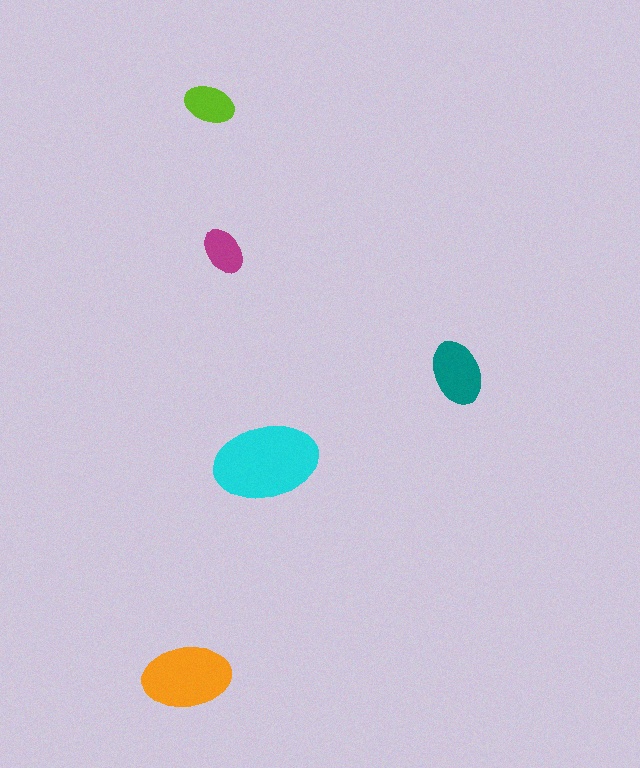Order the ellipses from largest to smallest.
the cyan one, the orange one, the teal one, the lime one, the magenta one.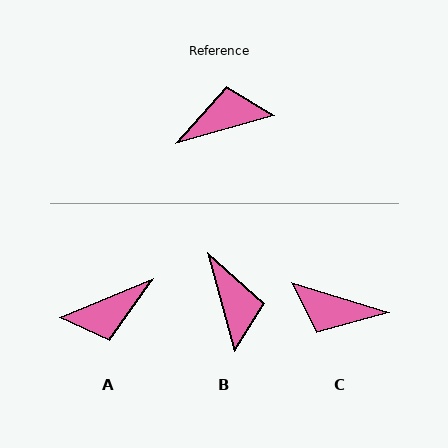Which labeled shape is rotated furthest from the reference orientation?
A, about 173 degrees away.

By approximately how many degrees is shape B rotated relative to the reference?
Approximately 90 degrees clockwise.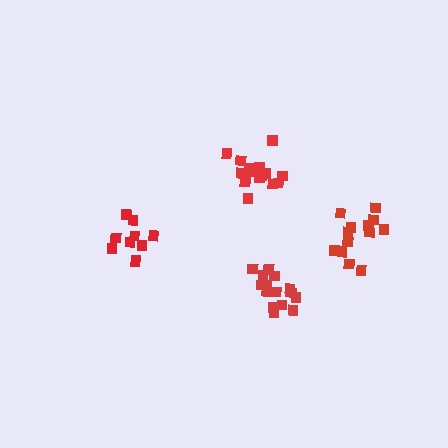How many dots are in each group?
Group 1: 16 dots, Group 2: 10 dots, Group 3: 15 dots, Group 4: 13 dots (54 total).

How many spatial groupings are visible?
There are 4 spatial groupings.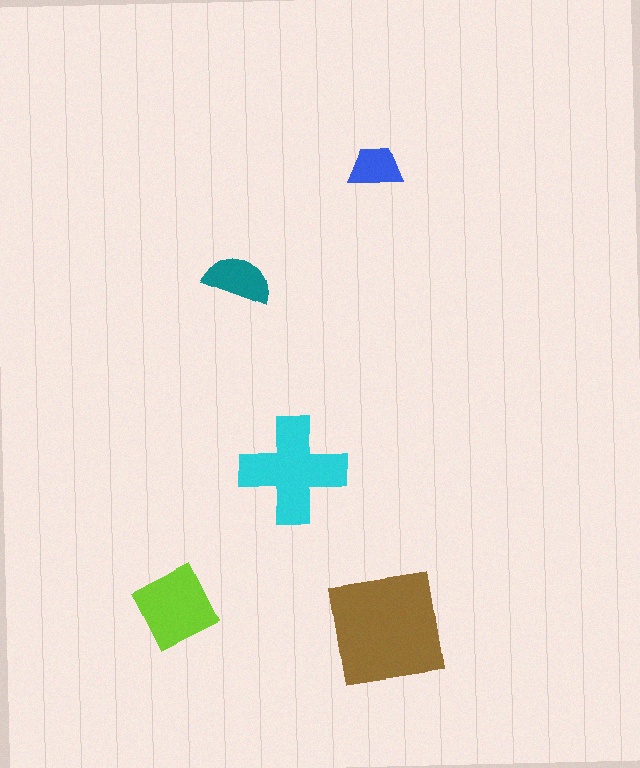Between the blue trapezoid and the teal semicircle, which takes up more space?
The teal semicircle.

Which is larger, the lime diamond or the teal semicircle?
The lime diamond.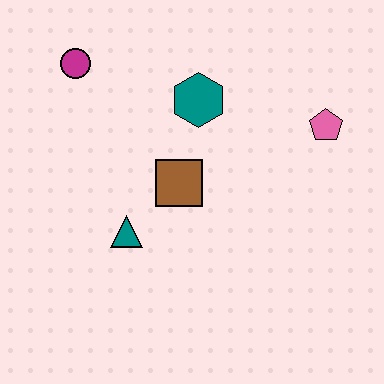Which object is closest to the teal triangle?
The brown square is closest to the teal triangle.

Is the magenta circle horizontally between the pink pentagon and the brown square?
No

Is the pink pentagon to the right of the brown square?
Yes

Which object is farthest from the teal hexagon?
The teal triangle is farthest from the teal hexagon.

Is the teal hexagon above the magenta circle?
No